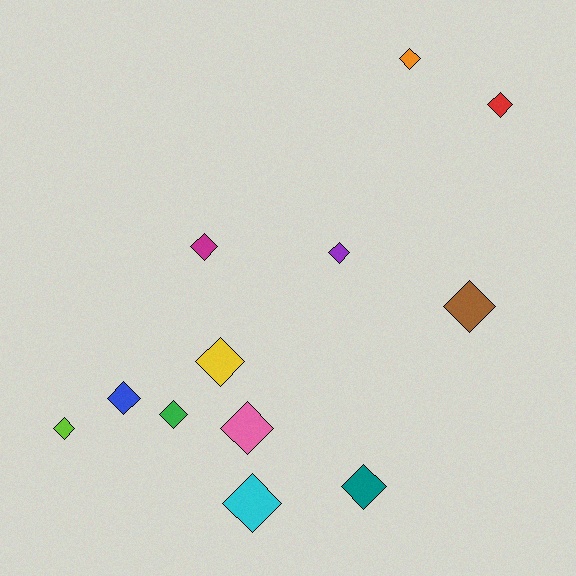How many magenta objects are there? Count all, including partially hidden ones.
There is 1 magenta object.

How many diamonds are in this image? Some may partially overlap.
There are 12 diamonds.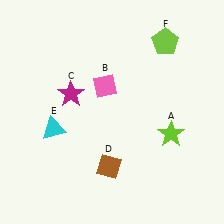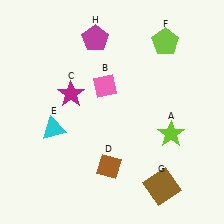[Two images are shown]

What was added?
A brown square (G), a magenta pentagon (H) were added in Image 2.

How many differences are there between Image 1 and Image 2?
There are 2 differences between the two images.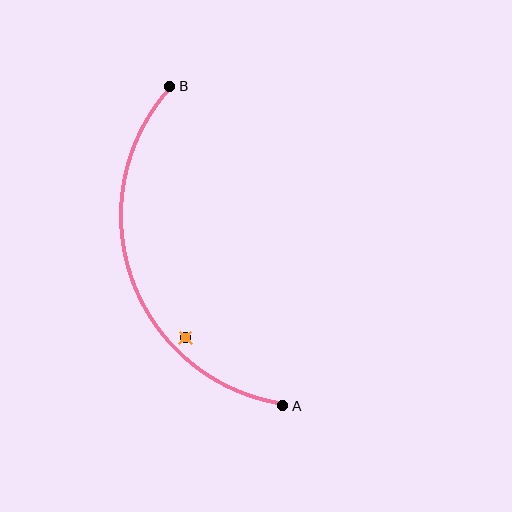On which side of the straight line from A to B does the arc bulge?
The arc bulges to the left of the straight line connecting A and B.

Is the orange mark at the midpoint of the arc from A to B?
No — the orange mark does not lie on the arc at all. It sits slightly inside the curve.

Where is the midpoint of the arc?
The arc midpoint is the point on the curve farthest from the straight line joining A and B. It sits to the left of that line.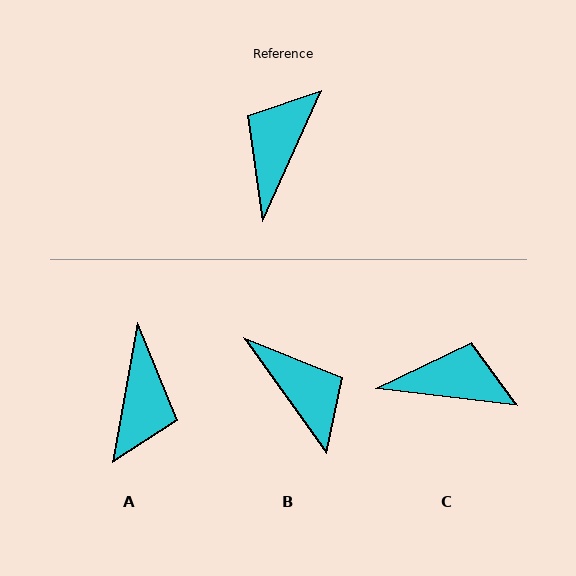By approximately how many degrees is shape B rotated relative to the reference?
Approximately 120 degrees clockwise.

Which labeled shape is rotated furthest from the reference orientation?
A, about 166 degrees away.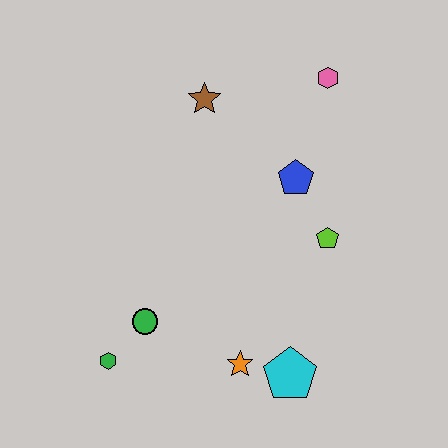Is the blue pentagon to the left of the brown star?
No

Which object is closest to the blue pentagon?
The lime pentagon is closest to the blue pentagon.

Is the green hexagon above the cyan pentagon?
Yes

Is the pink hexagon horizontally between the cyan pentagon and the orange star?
No